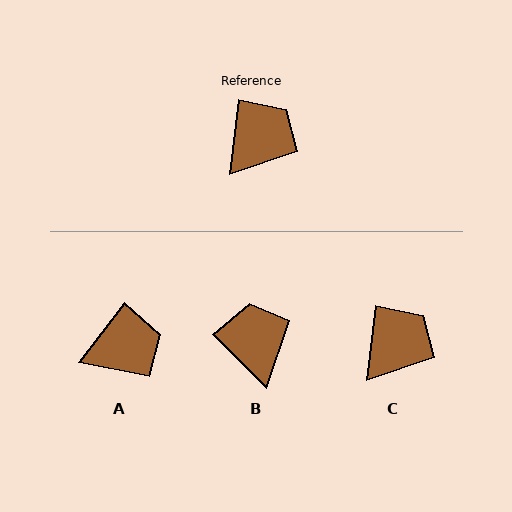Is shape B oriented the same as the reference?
No, it is off by about 52 degrees.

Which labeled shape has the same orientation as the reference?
C.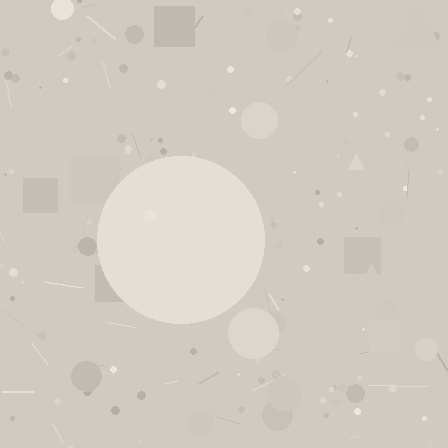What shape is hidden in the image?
A circle is hidden in the image.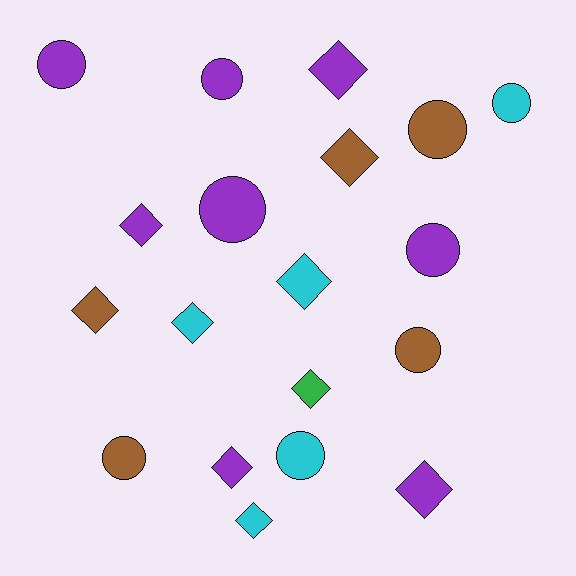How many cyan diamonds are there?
There are 3 cyan diamonds.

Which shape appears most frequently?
Diamond, with 10 objects.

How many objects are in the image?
There are 19 objects.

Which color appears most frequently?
Purple, with 8 objects.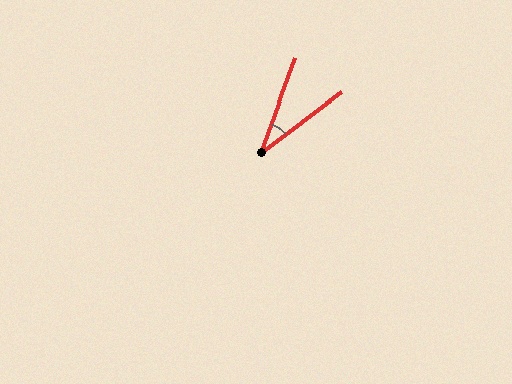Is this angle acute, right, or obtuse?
It is acute.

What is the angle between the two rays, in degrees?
Approximately 33 degrees.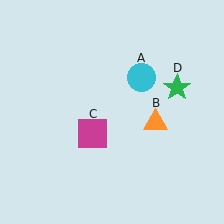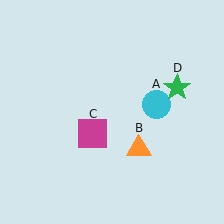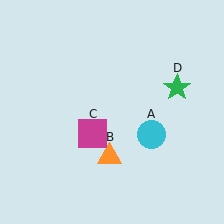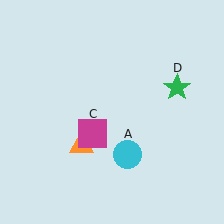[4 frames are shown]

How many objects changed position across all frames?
2 objects changed position: cyan circle (object A), orange triangle (object B).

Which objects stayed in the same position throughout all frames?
Magenta square (object C) and green star (object D) remained stationary.